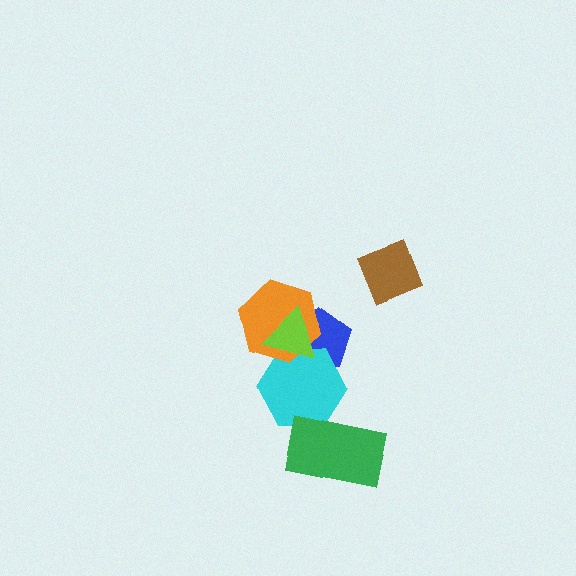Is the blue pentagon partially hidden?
Yes, it is partially covered by another shape.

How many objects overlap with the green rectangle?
1 object overlaps with the green rectangle.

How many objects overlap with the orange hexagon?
3 objects overlap with the orange hexagon.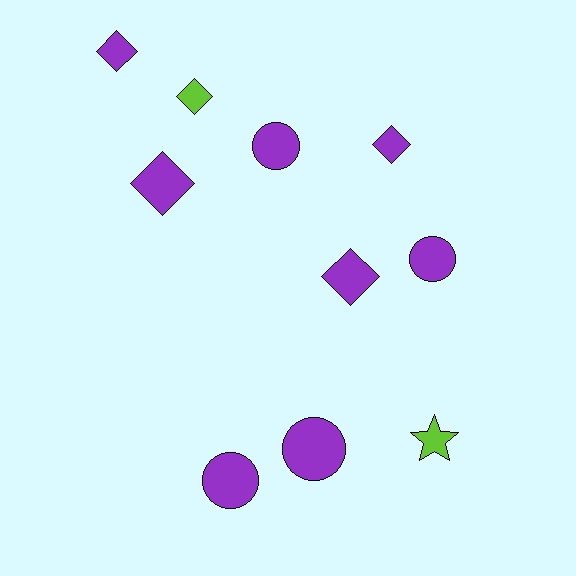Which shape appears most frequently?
Diamond, with 5 objects.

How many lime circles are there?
There are no lime circles.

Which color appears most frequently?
Purple, with 8 objects.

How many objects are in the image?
There are 10 objects.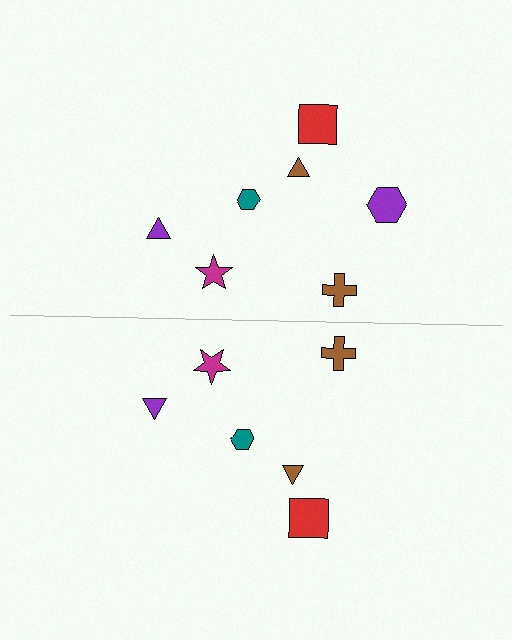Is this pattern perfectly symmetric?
No, the pattern is not perfectly symmetric. A purple hexagon is missing from the bottom side.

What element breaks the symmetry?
A purple hexagon is missing from the bottom side.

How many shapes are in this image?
There are 13 shapes in this image.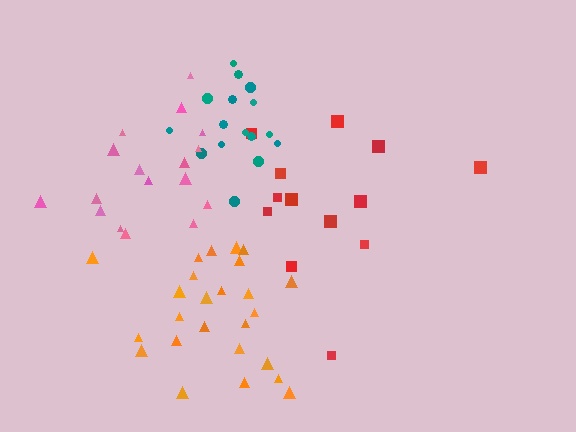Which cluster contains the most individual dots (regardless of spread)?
Orange (25).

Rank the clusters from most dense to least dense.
teal, orange, pink, red.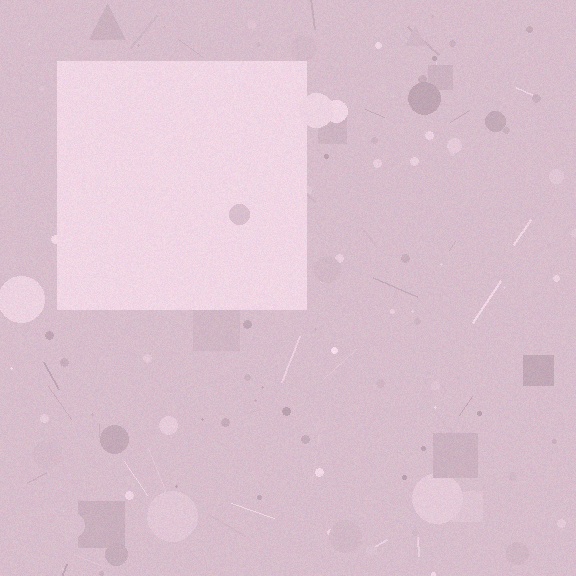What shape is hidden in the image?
A square is hidden in the image.